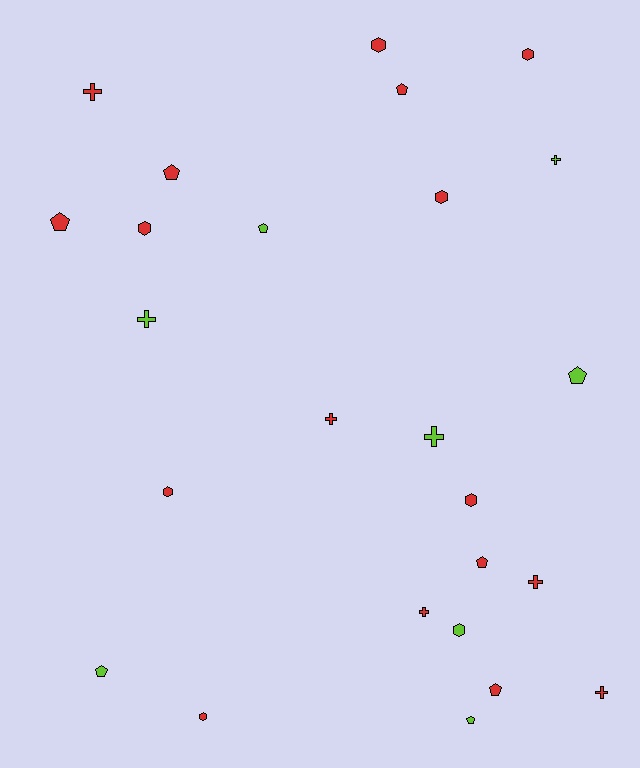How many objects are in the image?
There are 25 objects.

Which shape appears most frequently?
Pentagon, with 9 objects.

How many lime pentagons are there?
There are 4 lime pentagons.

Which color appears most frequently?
Red, with 17 objects.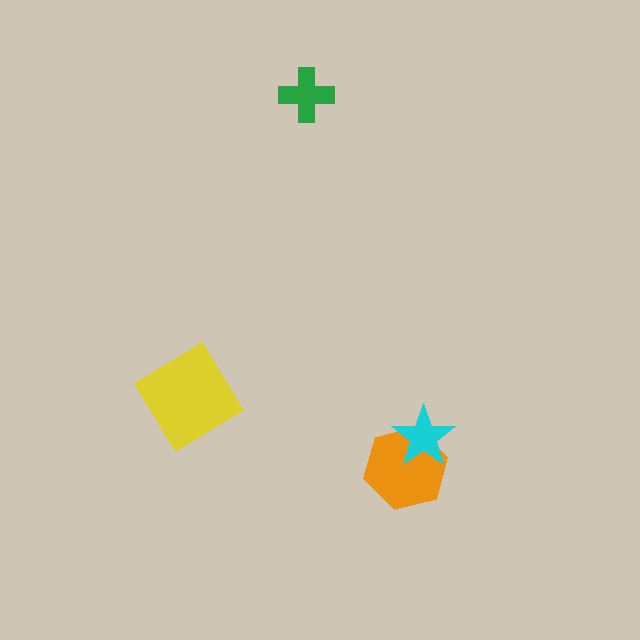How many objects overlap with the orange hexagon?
1 object overlaps with the orange hexagon.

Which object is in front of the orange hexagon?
The cyan star is in front of the orange hexagon.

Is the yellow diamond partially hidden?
No, no other shape covers it.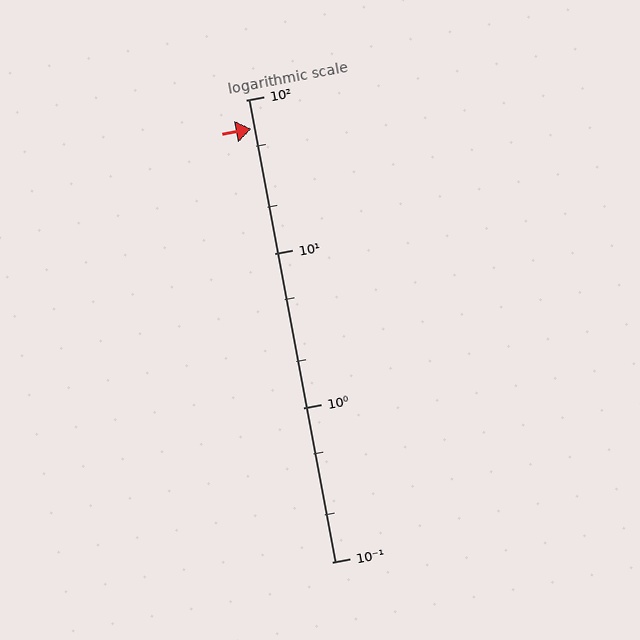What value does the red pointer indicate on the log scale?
The pointer indicates approximately 65.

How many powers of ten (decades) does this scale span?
The scale spans 3 decades, from 0.1 to 100.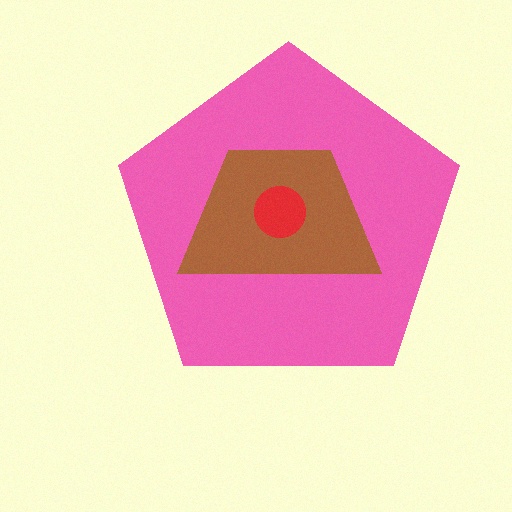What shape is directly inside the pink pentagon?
The brown trapezoid.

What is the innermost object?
The red circle.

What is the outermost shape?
The pink pentagon.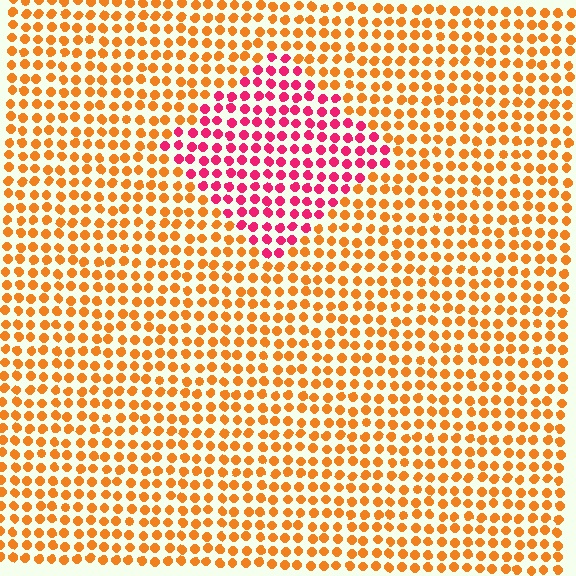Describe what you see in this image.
The image is filled with small orange elements in a uniform arrangement. A diamond-shaped region is visible where the elements are tinted to a slightly different hue, forming a subtle color boundary.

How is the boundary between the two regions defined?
The boundary is defined purely by a slight shift in hue (about 52 degrees). Spacing, size, and orientation are identical on both sides.